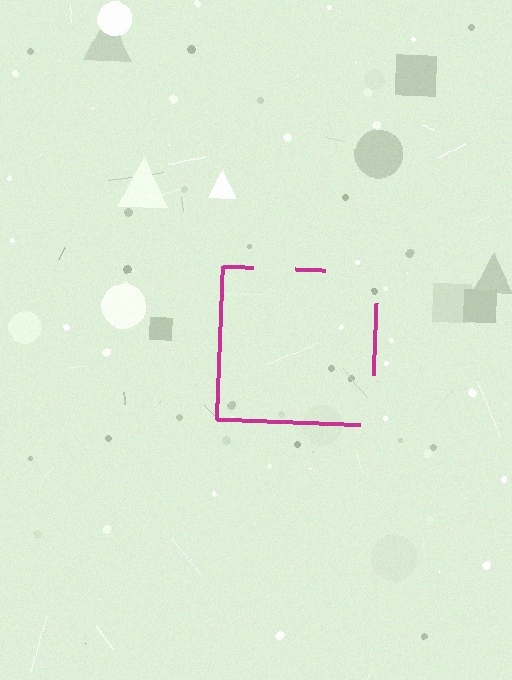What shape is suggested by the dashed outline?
The dashed outline suggests a square.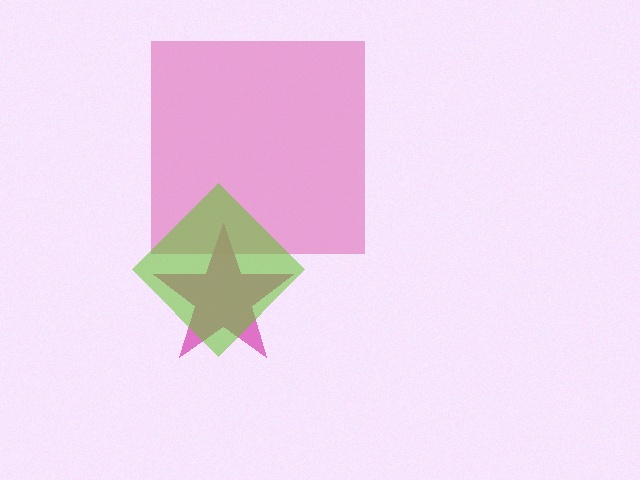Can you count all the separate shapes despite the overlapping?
Yes, there are 3 separate shapes.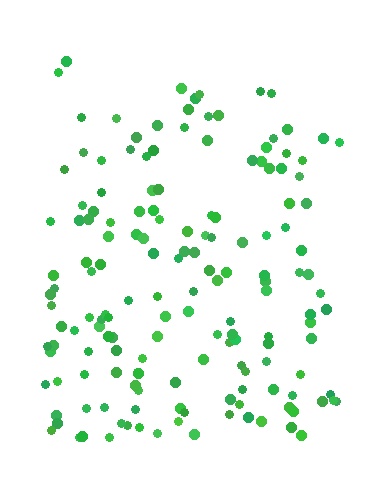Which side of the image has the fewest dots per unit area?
The top.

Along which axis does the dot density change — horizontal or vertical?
Vertical.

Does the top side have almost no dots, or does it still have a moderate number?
Still a moderate number, just noticeably fewer than the bottom.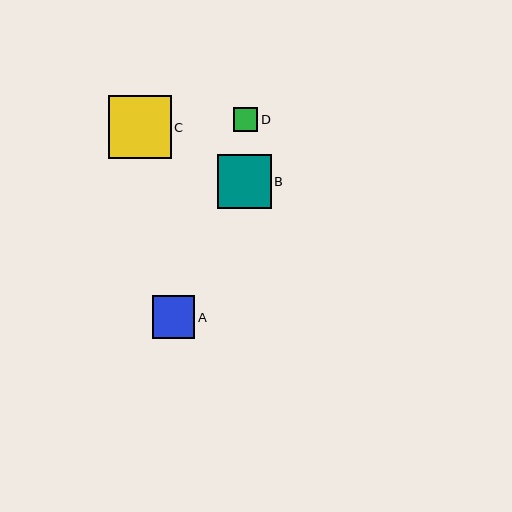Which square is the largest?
Square C is the largest with a size of approximately 63 pixels.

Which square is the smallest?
Square D is the smallest with a size of approximately 24 pixels.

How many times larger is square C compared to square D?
Square C is approximately 2.6 times the size of square D.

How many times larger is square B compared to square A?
Square B is approximately 1.3 times the size of square A.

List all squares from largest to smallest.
From largest to smallest: C, B, A, D.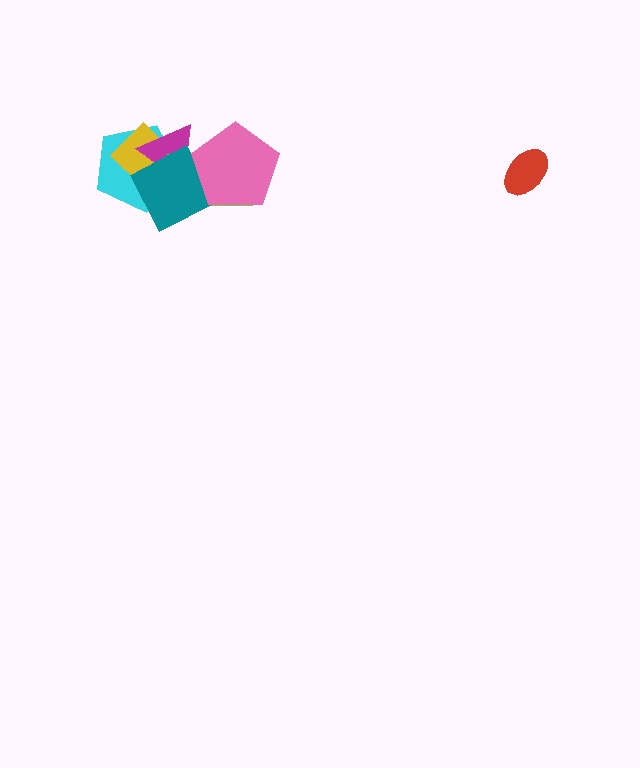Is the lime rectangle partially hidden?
Yes, it is partially covered by another shape.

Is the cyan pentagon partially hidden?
Yes, it is partially covered by another shape.